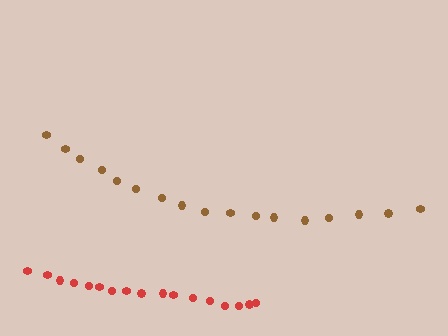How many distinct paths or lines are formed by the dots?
There are 2 distinct paths.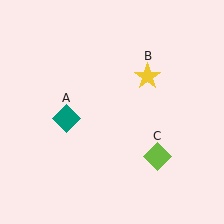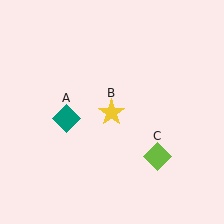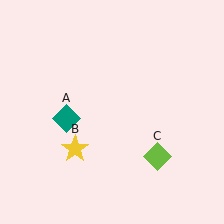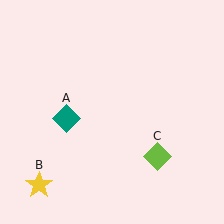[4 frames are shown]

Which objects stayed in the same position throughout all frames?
Teal diamond (object A) and lime diamond (object C) remained stationary.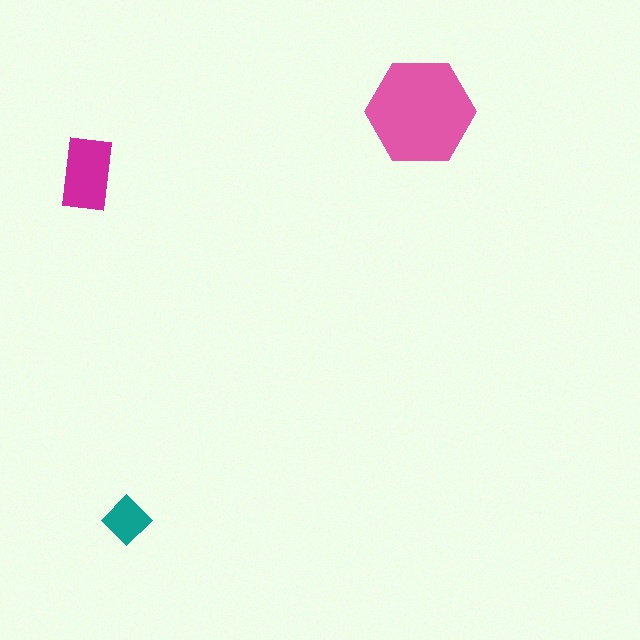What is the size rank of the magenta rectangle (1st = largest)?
2nd.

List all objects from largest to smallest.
The pink hexagon, the magenta rectangle, the teal diamond.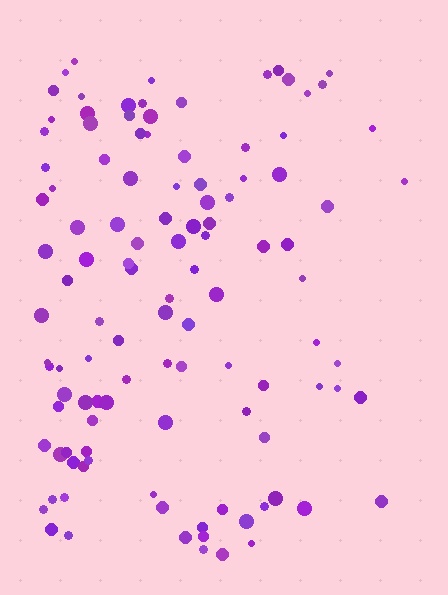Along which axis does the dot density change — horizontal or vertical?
Horizontal.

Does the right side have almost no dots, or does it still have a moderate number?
Still a moderate number, just noticeably fewer than the left.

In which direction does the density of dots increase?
From right to left, with the left side densest.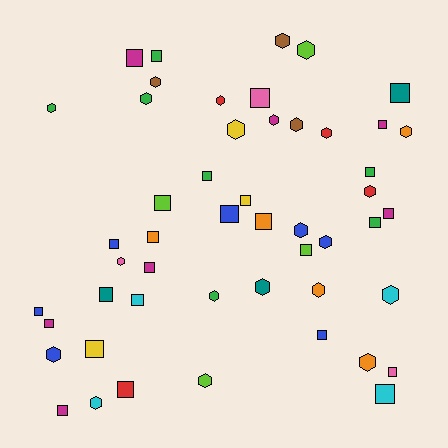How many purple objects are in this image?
There are no purple objects.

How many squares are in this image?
There are 27 squares.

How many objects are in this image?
There are 50 objects.